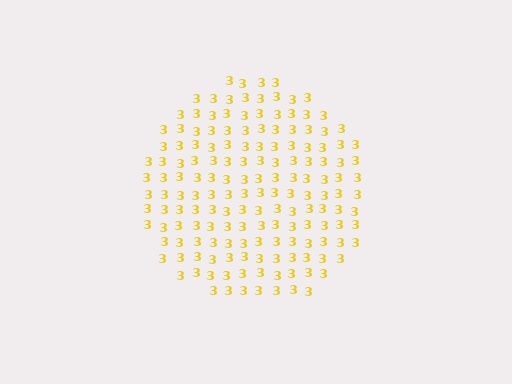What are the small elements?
The small elements are digit 3's.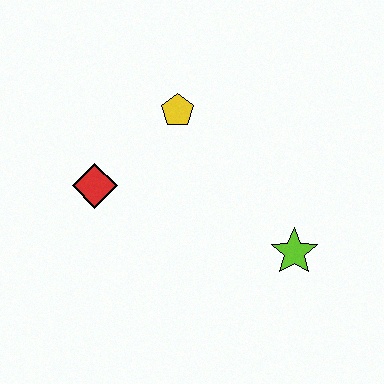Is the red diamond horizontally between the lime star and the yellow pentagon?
No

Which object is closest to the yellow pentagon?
The red diamond is closest to the yellow pentagon.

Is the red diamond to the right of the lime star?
No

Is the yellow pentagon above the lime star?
Yes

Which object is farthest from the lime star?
The red diamond is farthest from the lime star.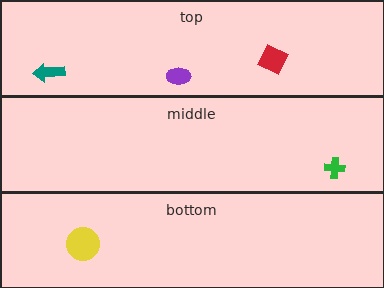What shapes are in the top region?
The teal arrow, the red diamond, the purple ellipse.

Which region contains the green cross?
The middle region.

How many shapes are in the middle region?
1.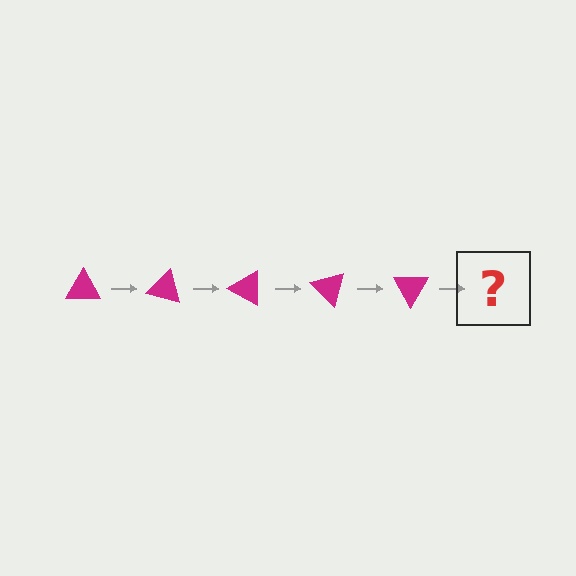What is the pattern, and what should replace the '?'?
The pattern is that the triangle rotates 15 degrees each step. The '?' should be a magenta triangle rotated 75 degrees.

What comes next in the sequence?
The next element should be a magenta triangle rotated 75 degrees.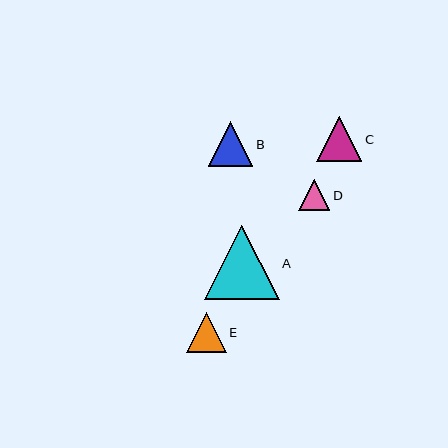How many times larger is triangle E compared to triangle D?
Triangle E is approximately 1.3 times the size of triangle D.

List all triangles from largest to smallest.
From largest to smallest: A, C, B, E, D.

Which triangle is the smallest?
Triangle D is the smallest with a size of approximately 31 pixels.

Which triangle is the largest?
Triangle A is the largest with a size of approximately 75 pixels.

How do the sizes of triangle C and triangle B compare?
Triangle C and triangle B are approximately the same size.